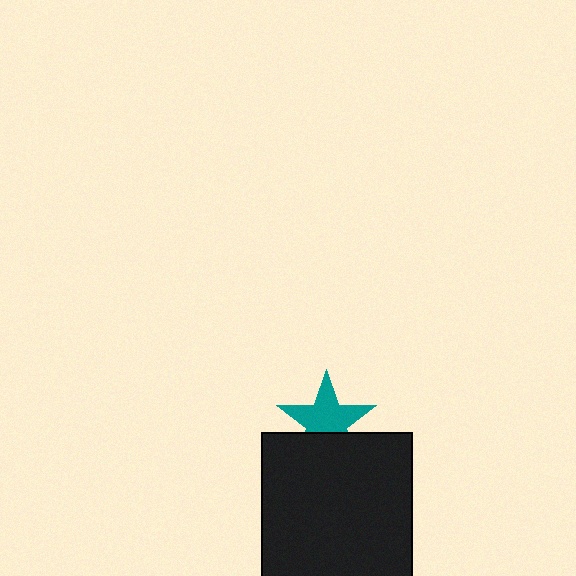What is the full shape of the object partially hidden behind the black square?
The partially hidden object is a teal star.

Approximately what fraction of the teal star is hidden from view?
Roughly 33% of the teal star is hidden behind the black square.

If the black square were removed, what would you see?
You would see the complete teal star.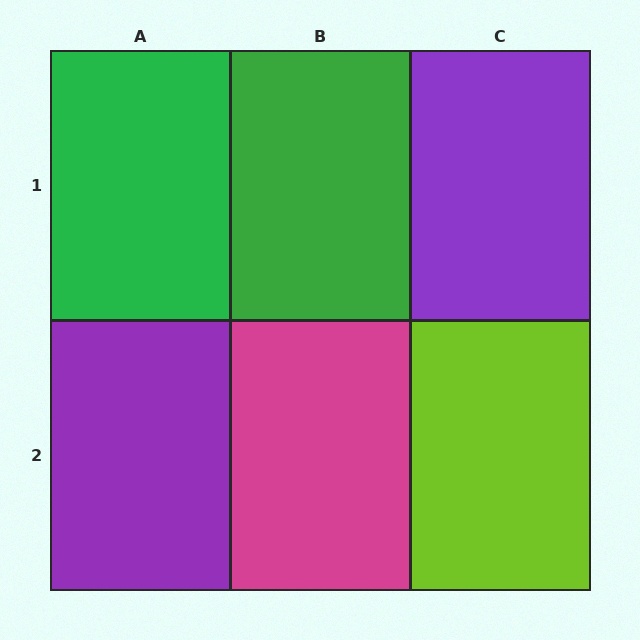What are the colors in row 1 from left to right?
Green, green, purple.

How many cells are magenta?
1 cell is magenta.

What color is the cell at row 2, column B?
Magenta.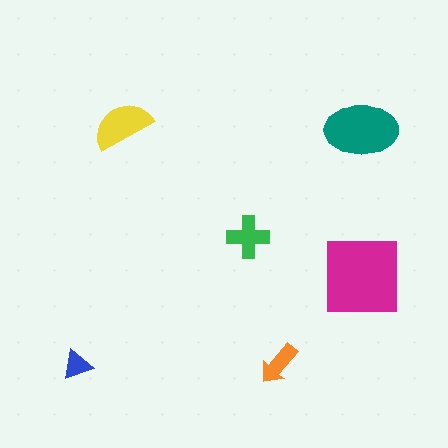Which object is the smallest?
The blue triangle.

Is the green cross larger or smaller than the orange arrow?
Larger.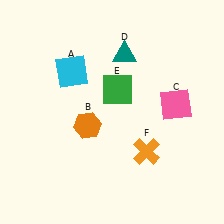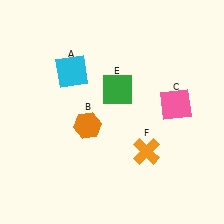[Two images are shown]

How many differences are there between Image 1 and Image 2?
There is 1 difference between the two images.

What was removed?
The teal triangle (D) was removed in Image 2.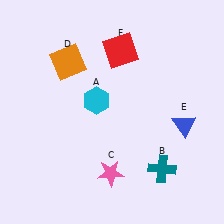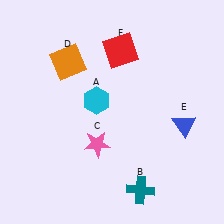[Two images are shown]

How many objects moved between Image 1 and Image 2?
2 objects moved between the two images.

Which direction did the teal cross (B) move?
The teal cross (B) moved left.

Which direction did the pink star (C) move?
The pink star (C) moved up.